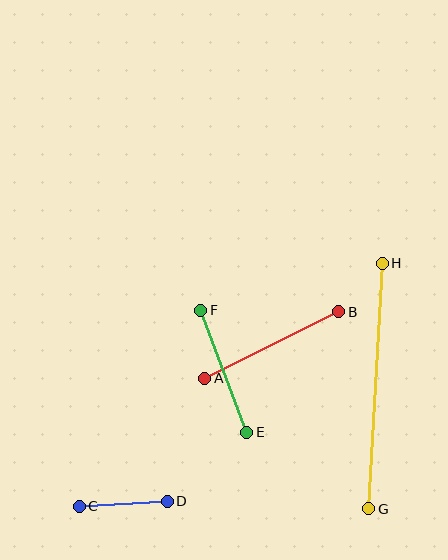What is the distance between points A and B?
The distance is approximately 150 pixels.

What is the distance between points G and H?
The distance is approximately 246 pixels.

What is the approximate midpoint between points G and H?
The midpoint is at approximately (375, 386) pixels.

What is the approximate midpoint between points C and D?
The midpoint is at approximately (123, 504) pixels.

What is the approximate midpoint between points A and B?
The midpoint is at approximately (272, 345) pixels.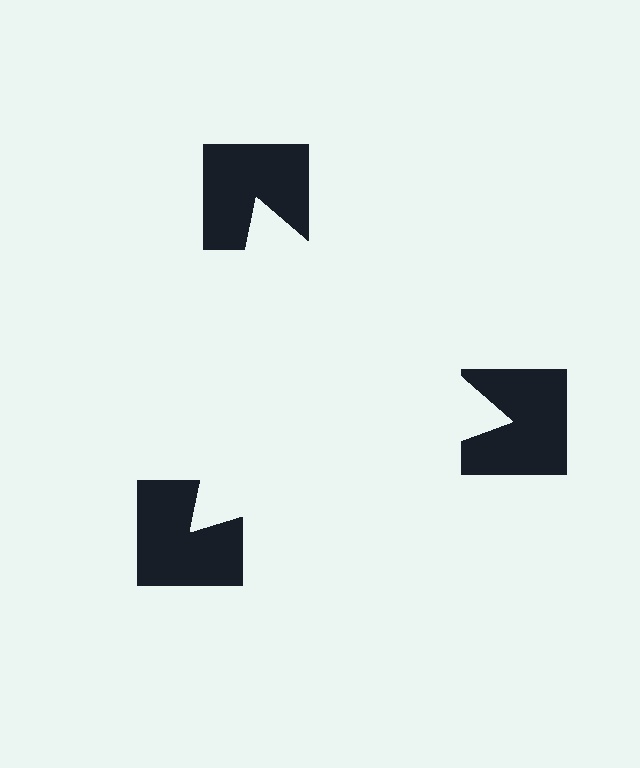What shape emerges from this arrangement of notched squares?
An illusory triangle — its edges are inferred from the aligned wedge cuts in the notched squares, not physically drawn.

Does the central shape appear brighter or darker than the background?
It typically appears slightly brighter than the background, even though no actual brightness change is drawn.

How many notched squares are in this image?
There are 3 — one at each vertex of the illusory triangle.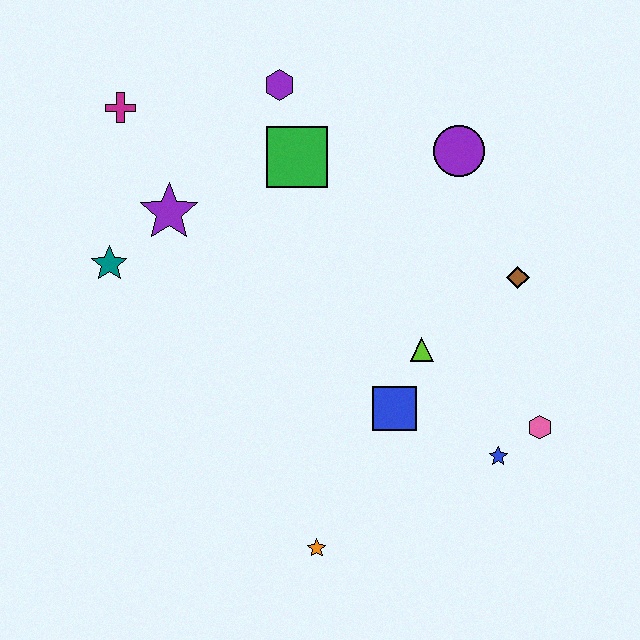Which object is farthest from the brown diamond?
The magenta cross is farthest from the brown diamond.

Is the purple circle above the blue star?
Yes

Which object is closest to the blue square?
The lime triangle is closest to the blue square.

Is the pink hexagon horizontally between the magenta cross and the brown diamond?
No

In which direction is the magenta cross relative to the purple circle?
The magenta cross is to the left of the purple circle.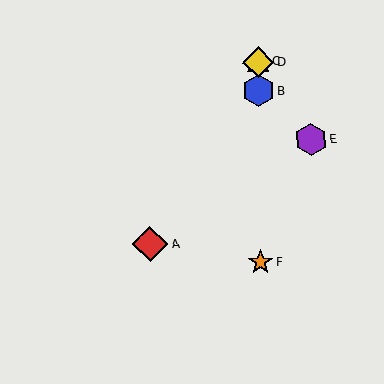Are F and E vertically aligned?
No, F is at x≈260 and E is at x≈311.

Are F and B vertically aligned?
Yes, both are at x≈260.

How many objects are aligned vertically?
4 objects (B, C, D, F) are aligned vertically.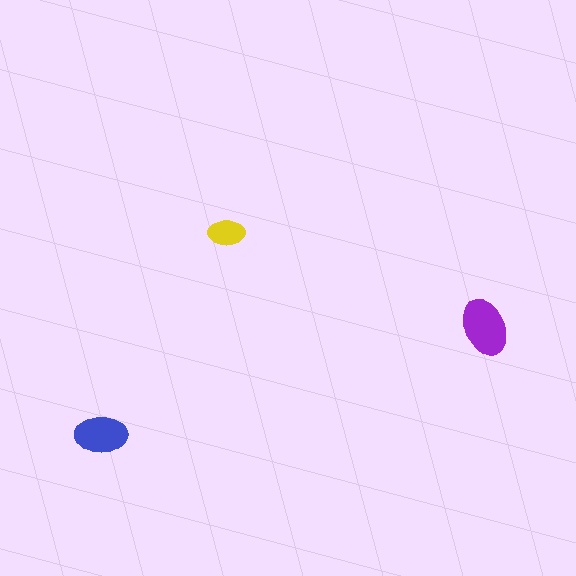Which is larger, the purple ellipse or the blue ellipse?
The purple one.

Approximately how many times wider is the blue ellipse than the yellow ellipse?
About 1.5 times wider.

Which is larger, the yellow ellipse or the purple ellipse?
The purple one.